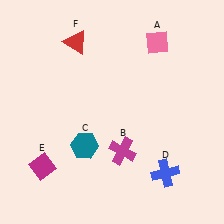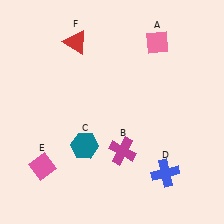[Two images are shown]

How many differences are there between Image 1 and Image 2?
There is 1 difference between the two images.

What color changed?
The diamond (E) changed from magenta in Image 1 to pink in Image 2.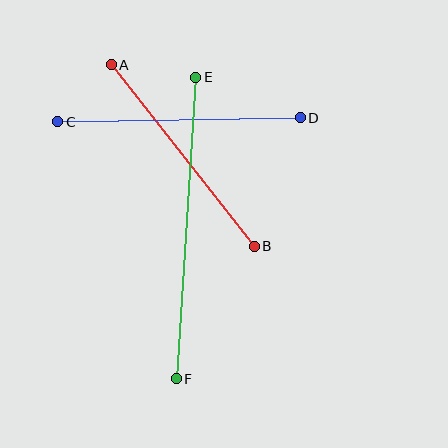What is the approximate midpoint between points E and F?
The midpoint is at approximately (186, 228) pixels.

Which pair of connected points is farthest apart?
Points E and F are farthest apart.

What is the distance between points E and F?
The distance is approximately 302 pixels.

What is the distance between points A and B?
The distance is approximately 231 pixels.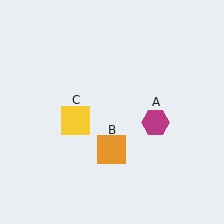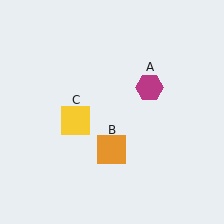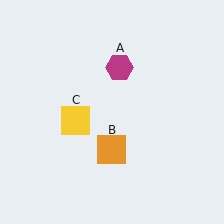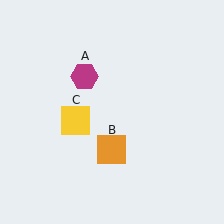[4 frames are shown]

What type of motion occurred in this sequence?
The magenta hexagon (object A) rotated counterclockwise around the center of the scene.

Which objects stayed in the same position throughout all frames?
Orange square (object B) and yellow square (object C) remained stationary.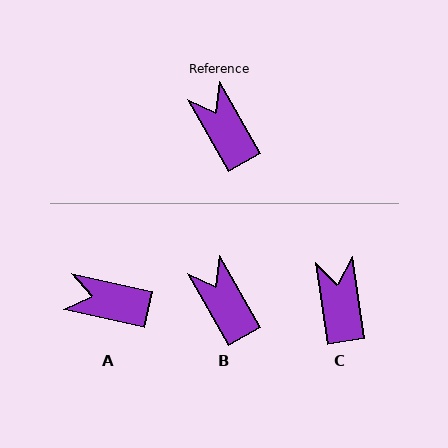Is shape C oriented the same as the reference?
No, it is off by about 21 degrees.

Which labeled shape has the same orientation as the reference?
B.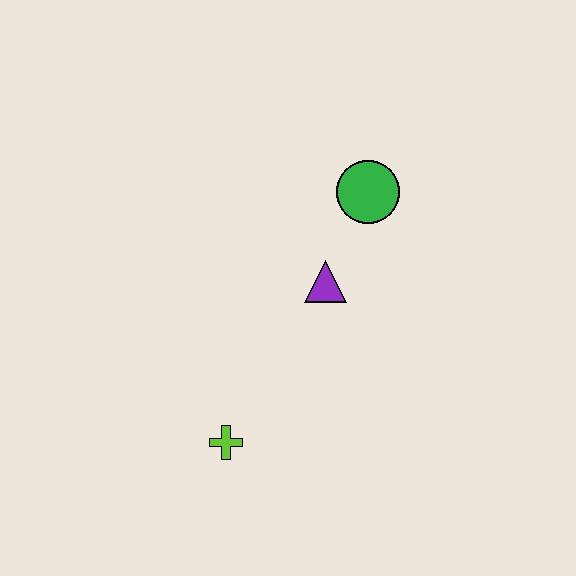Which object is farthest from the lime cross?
The green circle is farthest from the lime cross.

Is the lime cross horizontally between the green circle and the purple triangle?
No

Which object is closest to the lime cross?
The purple triangle is closest to the lime cross.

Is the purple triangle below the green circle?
Yes